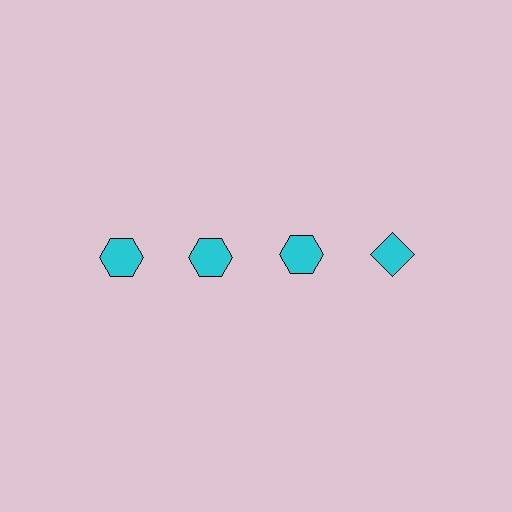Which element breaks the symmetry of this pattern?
The cyan diamond in the top row, second from right column breaks the symmetry. All other shapes are cyan hexagons.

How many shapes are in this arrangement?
There are 4 shapes arranged in a grid pattern.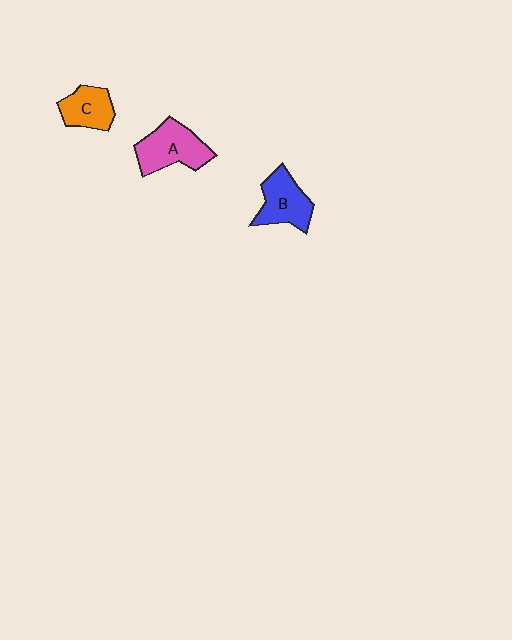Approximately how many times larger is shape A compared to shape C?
Approximately 1.4 times.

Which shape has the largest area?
Shape A (pink).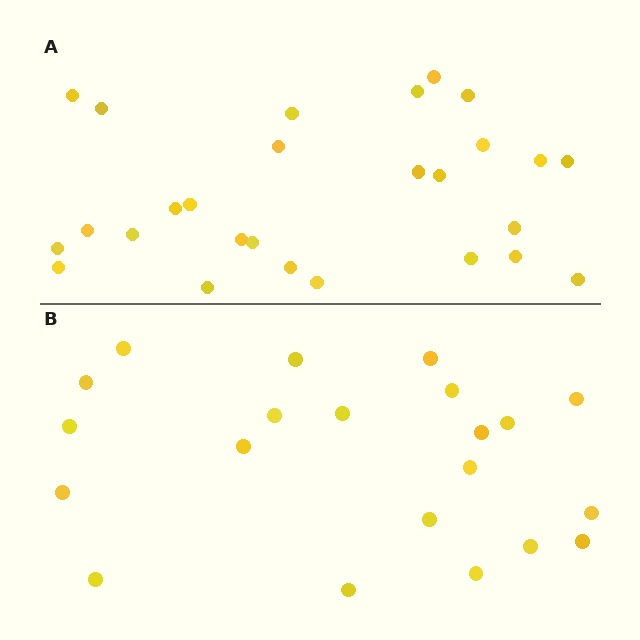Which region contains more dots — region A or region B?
Region A (the top region) has more dots.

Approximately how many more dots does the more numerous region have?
Region A has about 6 more dots than region B.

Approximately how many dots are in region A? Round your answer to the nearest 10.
About 30 dots. (The exact count is 27, which rounds to 30.)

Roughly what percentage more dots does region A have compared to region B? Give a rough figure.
About 30% more.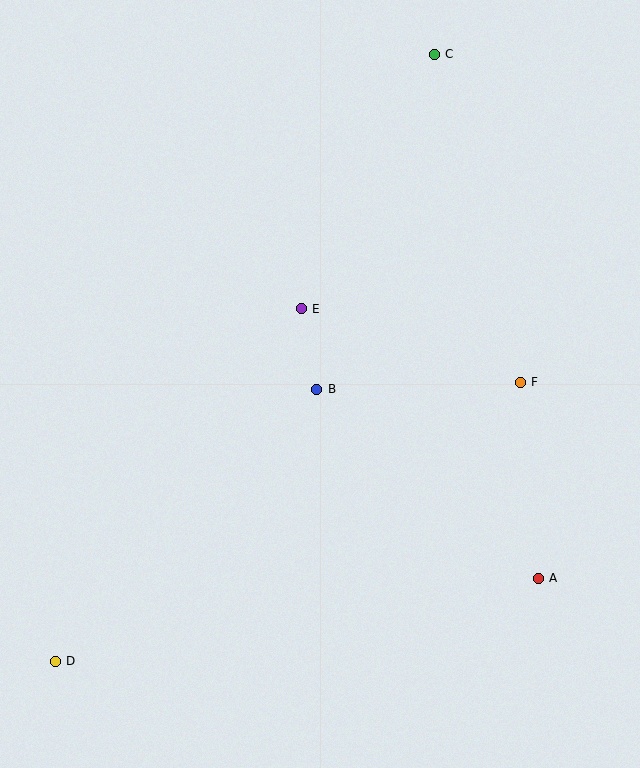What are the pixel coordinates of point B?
Point B is at (317, 389).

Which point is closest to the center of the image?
Point B at (317, 389) is closest to the center.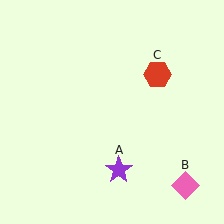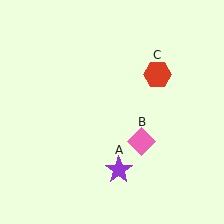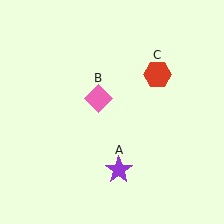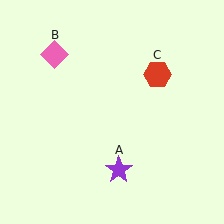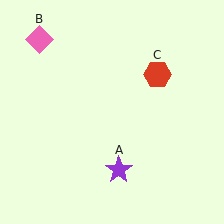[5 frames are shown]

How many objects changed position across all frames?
1 object changed position: pink diamond (object B).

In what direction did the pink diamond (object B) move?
The pink diamond (object B) moved up and to the left.